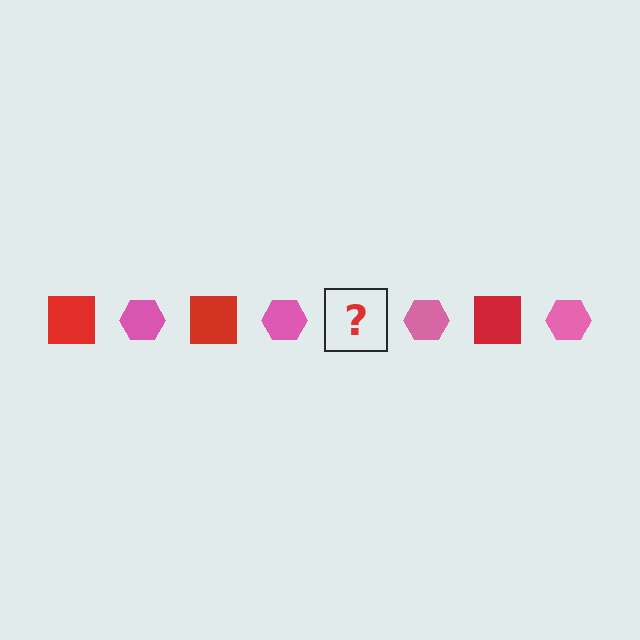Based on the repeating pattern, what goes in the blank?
The blank should be a red square.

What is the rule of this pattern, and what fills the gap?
The rule is that the pattern alternates between red square and pink hexagon. The gap should be filled with a red square.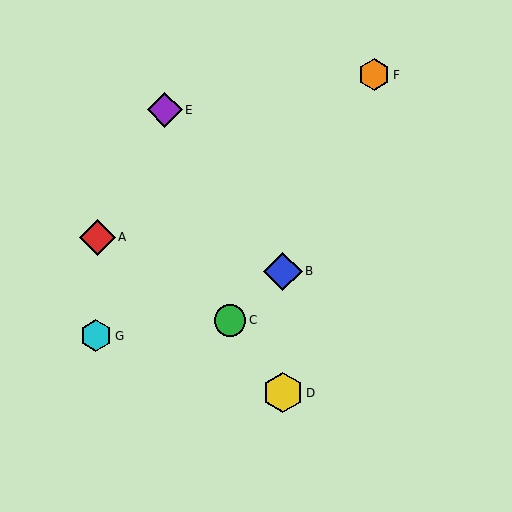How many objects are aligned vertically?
2 objects (B, D) are aligned vertically.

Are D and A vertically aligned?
No, D is at x≈283 and A is at x≈97.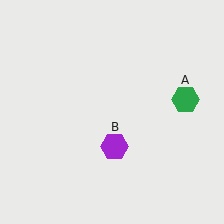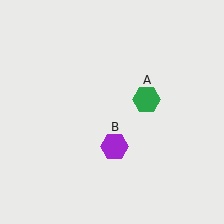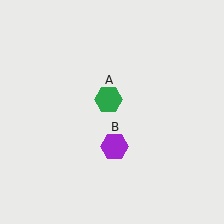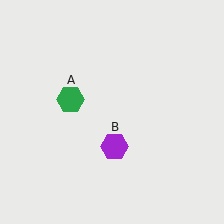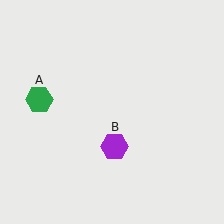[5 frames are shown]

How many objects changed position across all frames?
1 object changed position: green hexagon (object A).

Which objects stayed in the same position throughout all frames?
Purple hexagon (object B) remained stationary.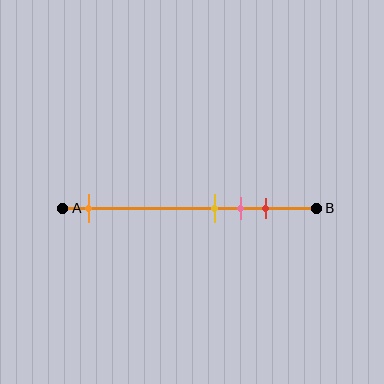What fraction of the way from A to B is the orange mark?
The orange mark is approximately 10% (0.1) of the way from A to B.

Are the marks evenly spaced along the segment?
No, the marks are not evenly spaced.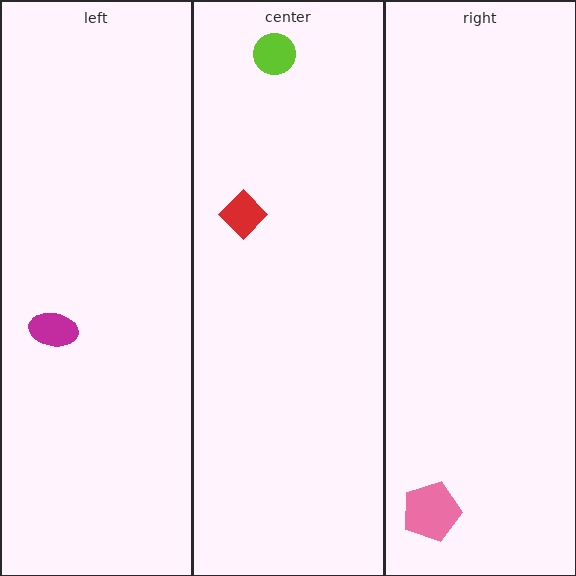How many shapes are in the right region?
1.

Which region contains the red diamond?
The center region.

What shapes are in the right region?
The pink pentagon.